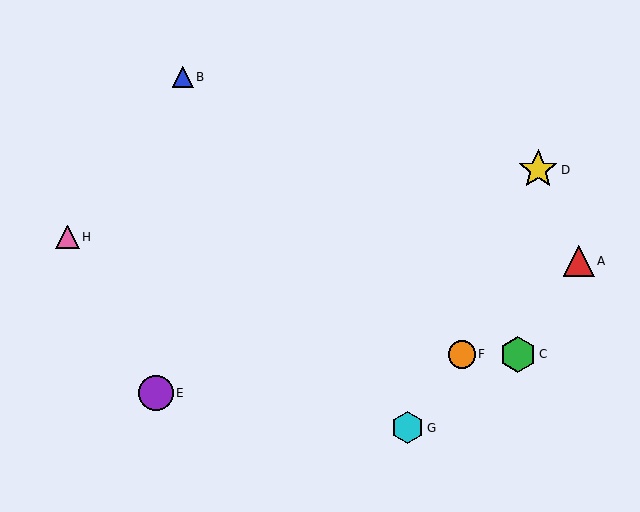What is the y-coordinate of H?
Object H is at y≈237.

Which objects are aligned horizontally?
Objects C, F are aligned horizontally.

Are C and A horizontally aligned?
No, C is at y≈354 and A is at y≈261.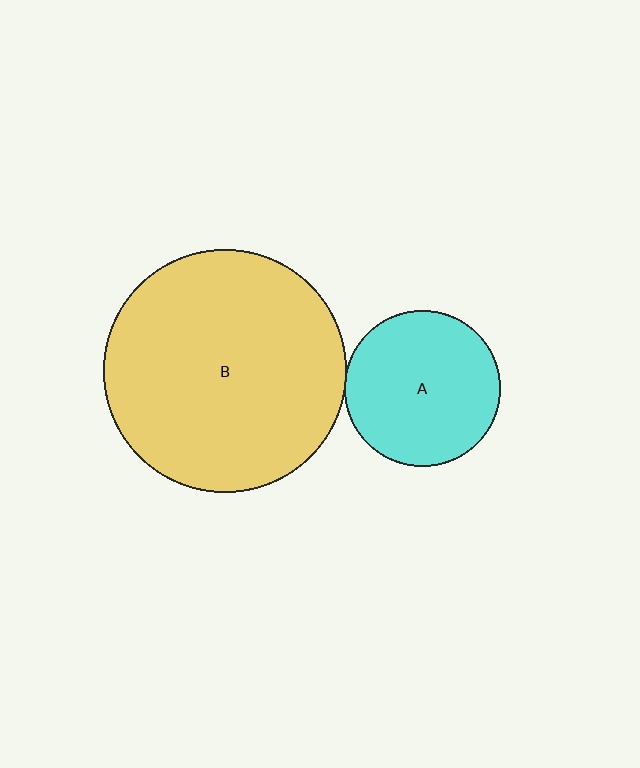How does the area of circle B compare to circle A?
Approximately 2.4 times.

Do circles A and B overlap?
Yes.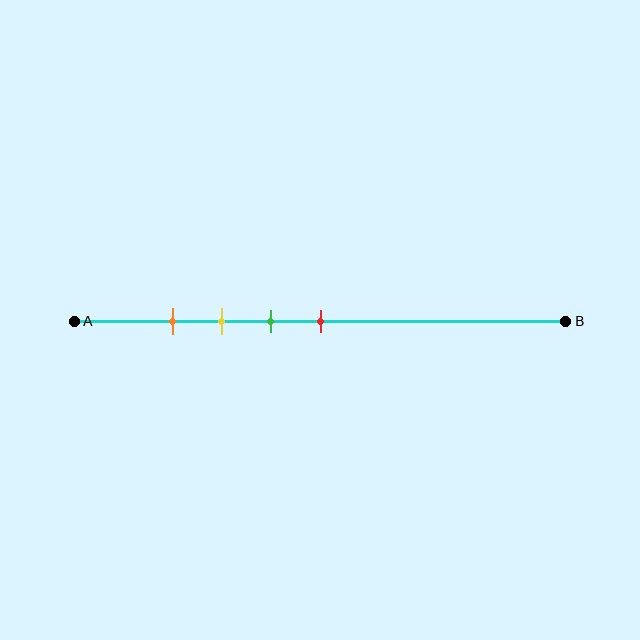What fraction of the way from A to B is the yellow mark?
The yellow mark is approximately 30% (0.3) of the way from A to B.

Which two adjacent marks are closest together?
The orange and yellow marks are the closest adjacent pair.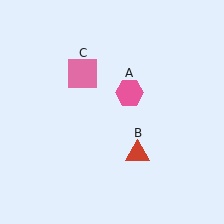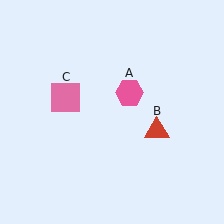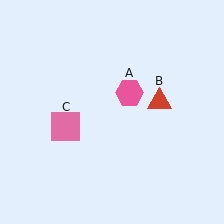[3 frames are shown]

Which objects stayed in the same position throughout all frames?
Pink hexagon (object A) remained stationary.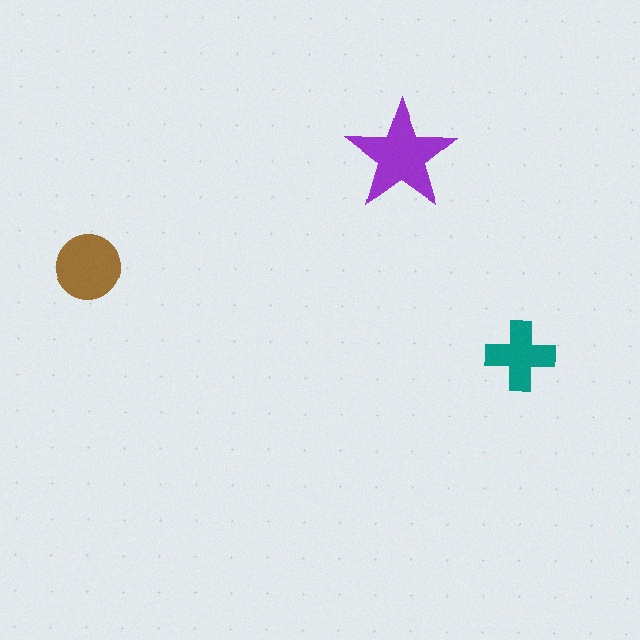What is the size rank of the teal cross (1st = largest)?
3rd.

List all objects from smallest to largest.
The teal cross, the brown circle, the purple star.